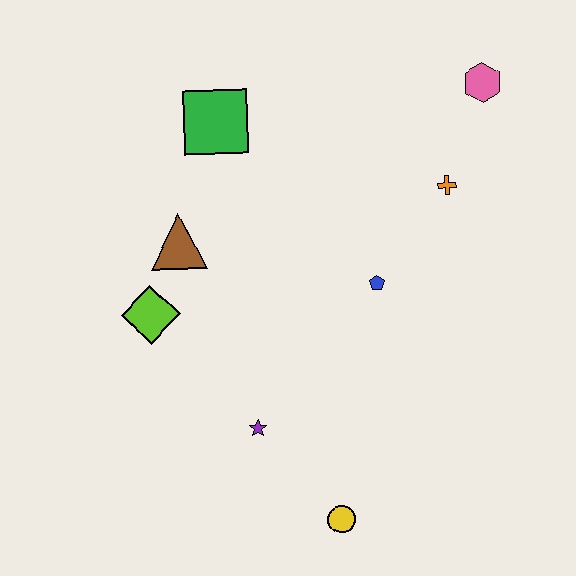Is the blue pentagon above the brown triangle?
No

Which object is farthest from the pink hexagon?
The yellow circle is farthest from the pink hexagon.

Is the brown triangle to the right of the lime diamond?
Yes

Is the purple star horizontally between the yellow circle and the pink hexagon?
No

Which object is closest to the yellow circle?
The purple star is closest to the yellow circle.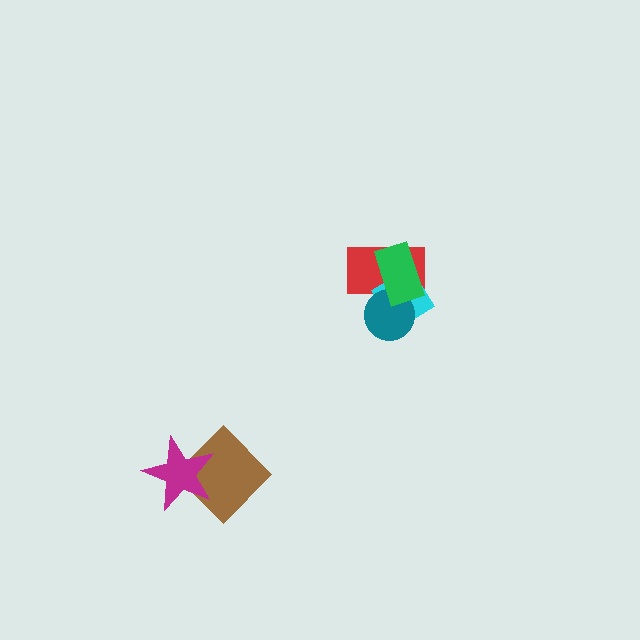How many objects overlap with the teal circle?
3 objects overlap with the teal circle.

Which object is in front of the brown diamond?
The magenta star is in front of the brown diamond.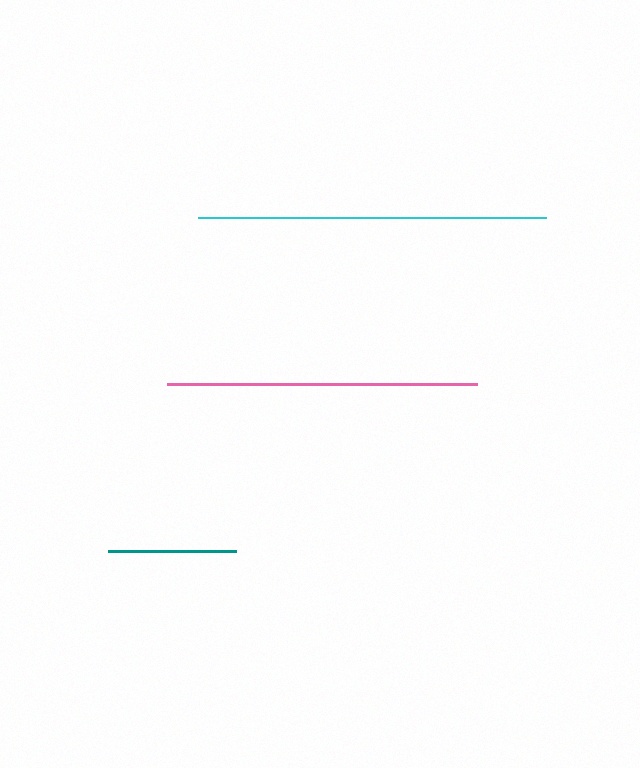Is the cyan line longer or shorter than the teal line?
The cyan line is longer than the teal line.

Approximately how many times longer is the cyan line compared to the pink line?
The cyan line is approximately 1.1 times the length of the pink line.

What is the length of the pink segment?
The pink segment is approximately 311 pixels long.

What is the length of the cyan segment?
The cyan segment is approximately 348 pixels long.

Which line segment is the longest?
The cyan line is the longest at approximately 348 pixels.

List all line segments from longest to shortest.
From longest to shortest: cyan, pink, teal.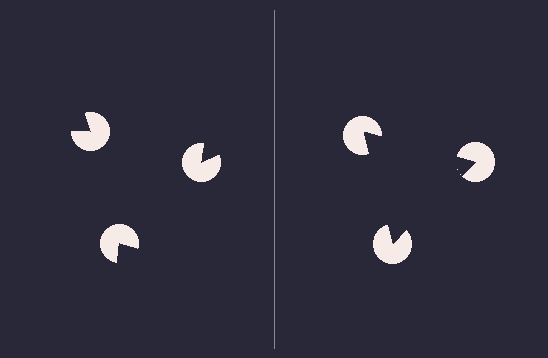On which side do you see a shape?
An illusory triangle appears on the right side. On the left side the wedge cuts are rotated, so no coherent shape forms.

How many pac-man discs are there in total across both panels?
6 — 3 on each side.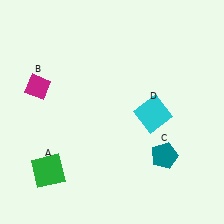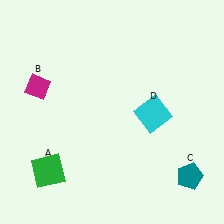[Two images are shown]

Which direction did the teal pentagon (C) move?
The teal pentagon (C) moved right.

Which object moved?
The teal pentagon (C) moved right.